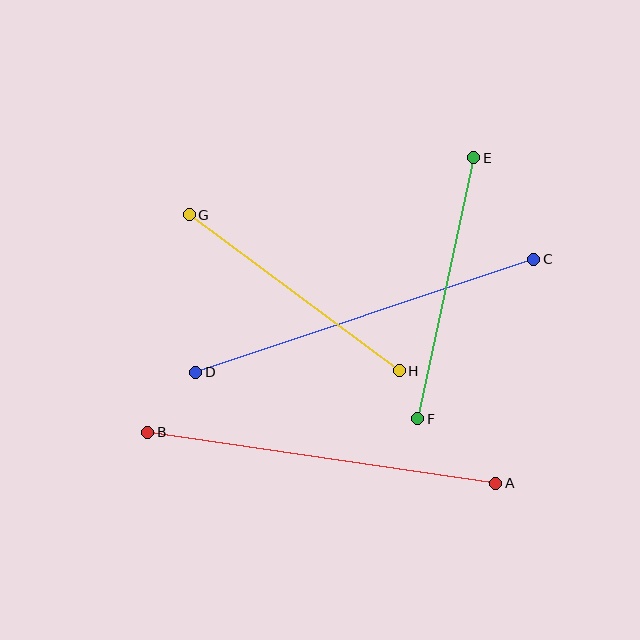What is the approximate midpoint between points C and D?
The midpoint is at approximately (365, 316) pixels.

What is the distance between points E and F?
The distance is approximately 267 pixels.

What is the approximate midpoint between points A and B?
The midpoint is at approximately (322, 458) pixels.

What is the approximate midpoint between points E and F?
The midpoint is at approximately (446, 288) pixels.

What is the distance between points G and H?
The distance is approximately 262 pixels.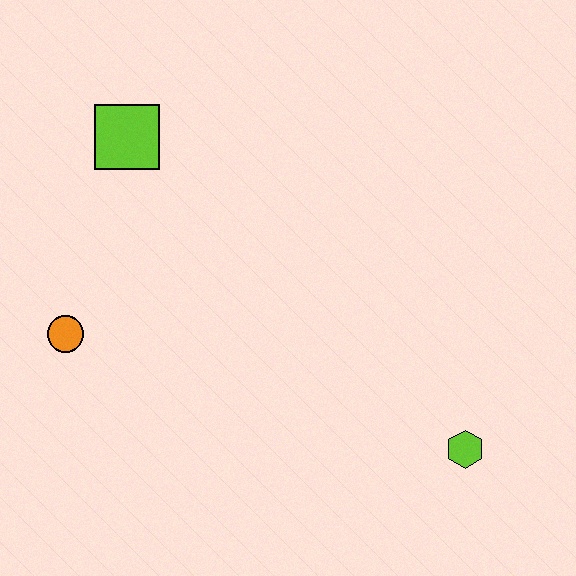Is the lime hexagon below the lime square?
Yes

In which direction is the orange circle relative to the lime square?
The orange circle is below the lime square.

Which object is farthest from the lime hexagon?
The lime square is farthest from the lime hexagon.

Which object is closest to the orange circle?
The lime square is closest to the orange circle.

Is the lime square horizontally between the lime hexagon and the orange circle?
Yes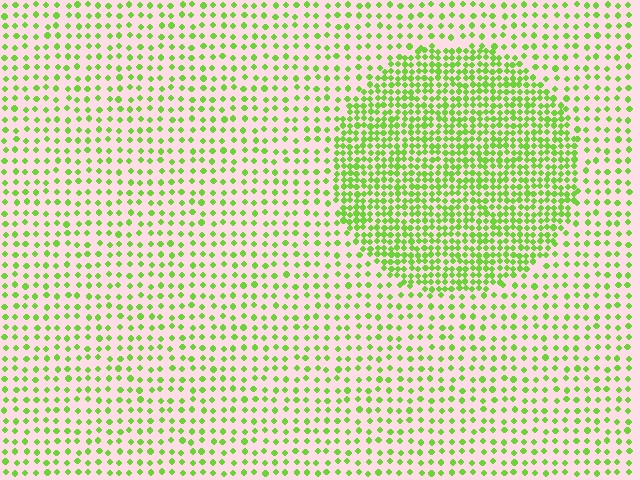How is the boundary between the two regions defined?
The boundary is defined by a change in element density (approximately 2.3x ratio). All elements are the same color, size, and shape.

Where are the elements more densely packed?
The elements are more densely packed inside the circle boundary.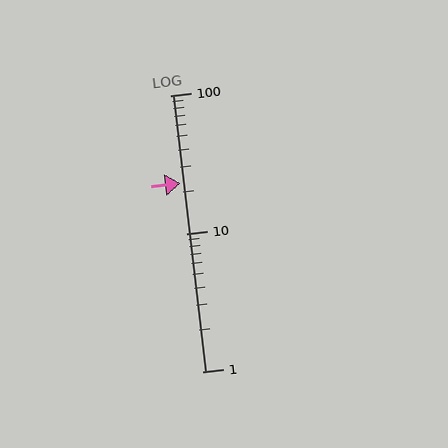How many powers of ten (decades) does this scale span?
The scale spans 2 decades, from 1 to 100.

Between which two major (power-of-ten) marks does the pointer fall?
The pointer is between 10 and 100.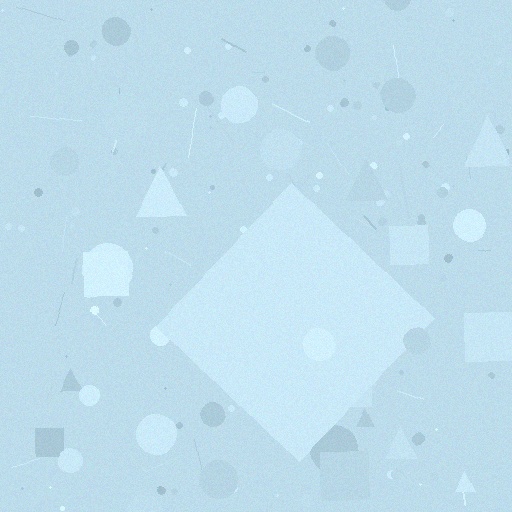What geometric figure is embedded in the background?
A diamond is embedded in the background.